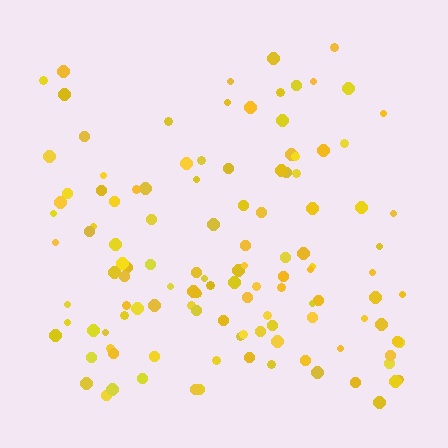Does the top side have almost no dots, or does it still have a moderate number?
Still a moderate number, just noticeably fewer than the bottom.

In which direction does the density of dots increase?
From top to bottom, with the bottom side densest.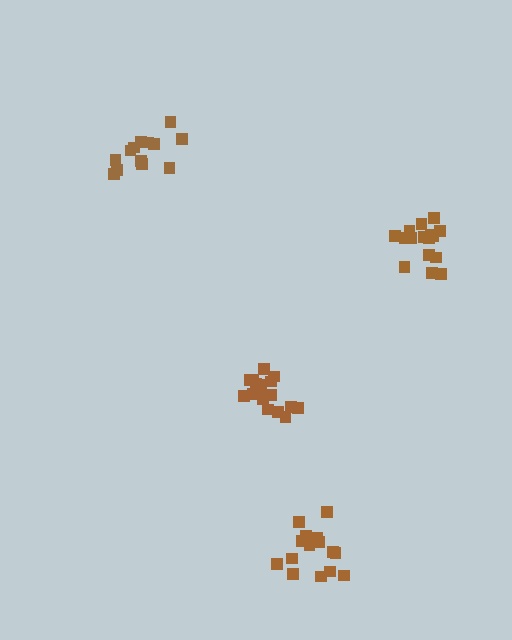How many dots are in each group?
Group 1: 16 dots, Group 2: 18 dots, Group 3: 13 dots, Group 4: 16 dots (63 total).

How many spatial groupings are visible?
There are 4 spatial groupings.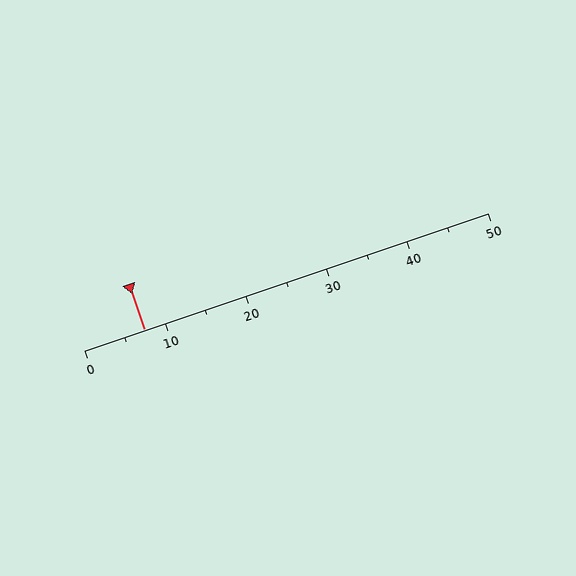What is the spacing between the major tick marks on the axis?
The major ticks are spaced 10 apart.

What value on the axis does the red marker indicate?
The marker indicates approximately 7.5.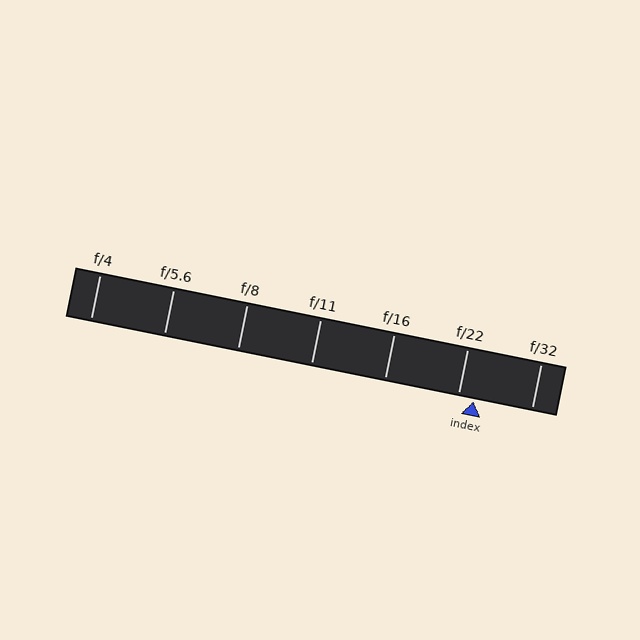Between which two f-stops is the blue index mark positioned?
The index mark is between f/22 and f/32.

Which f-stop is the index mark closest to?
The index mark is closest to f/22.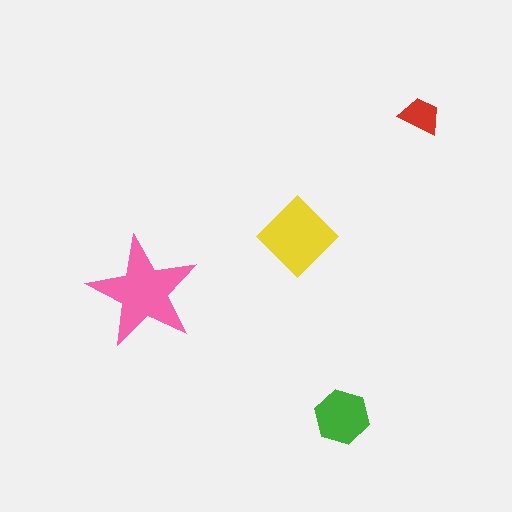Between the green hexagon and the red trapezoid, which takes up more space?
The green hexagon.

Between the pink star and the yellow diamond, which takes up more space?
The pink star.